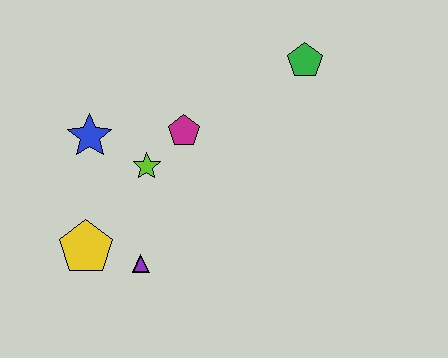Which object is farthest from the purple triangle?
The green pentagon is farthest from the purple triangle.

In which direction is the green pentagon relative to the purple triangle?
The green pentagon is above the purple triangle.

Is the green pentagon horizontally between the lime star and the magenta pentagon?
No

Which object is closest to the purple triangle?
The yellow pentagon is closest to the purple triangle.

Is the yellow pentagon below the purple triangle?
No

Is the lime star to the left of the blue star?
No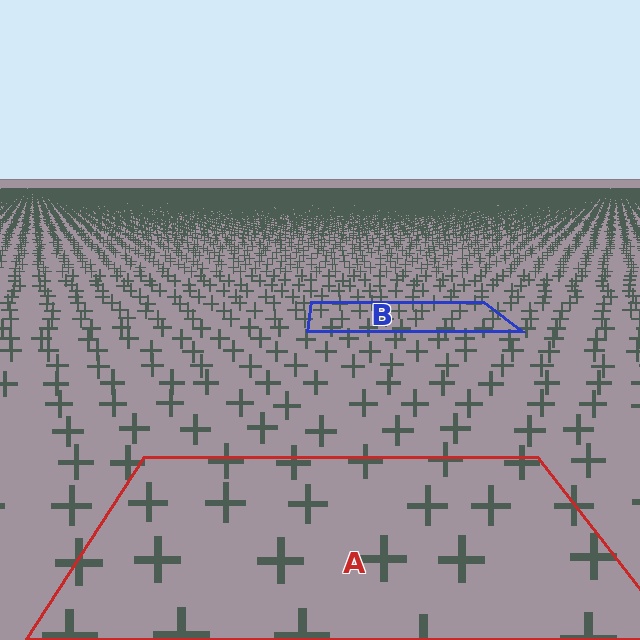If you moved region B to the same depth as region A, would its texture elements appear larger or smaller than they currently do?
They would appear larger. At a closer depth, the same texture elements are projected at a bigger on-screen size.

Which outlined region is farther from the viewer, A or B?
Region B is farther from the viewer — the texture elements inside it appear smaller and more densely packed.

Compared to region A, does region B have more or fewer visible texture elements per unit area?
Region B has more texture elements per unit area — they are packed more densely because it is farther away.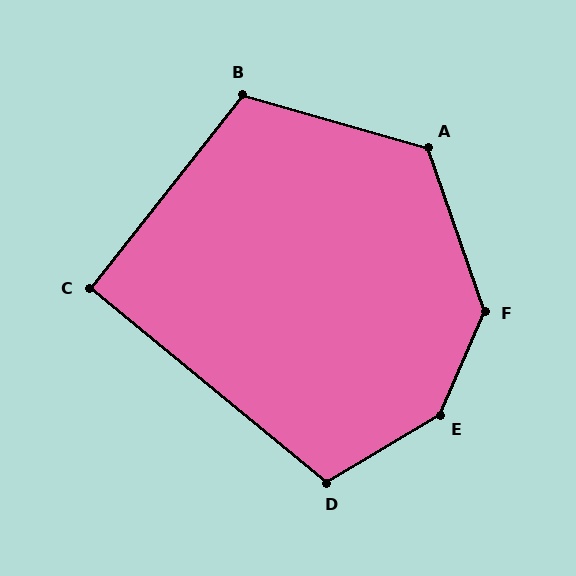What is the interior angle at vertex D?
Approximately 110 degrees (obtuse).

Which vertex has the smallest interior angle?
C, at approximately 91 degrees.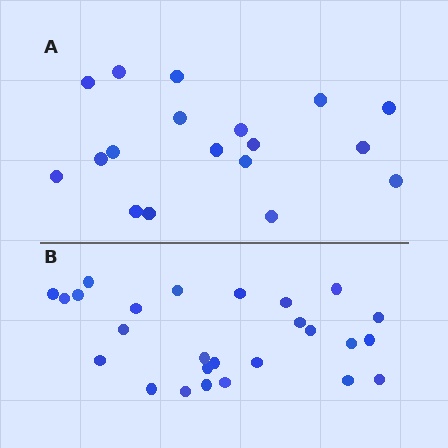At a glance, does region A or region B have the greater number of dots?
Region B (the bottom region) has more dots.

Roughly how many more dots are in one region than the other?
Region B has roughly 8 or so more dots than region A.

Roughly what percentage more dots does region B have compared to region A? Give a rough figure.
About 45% more.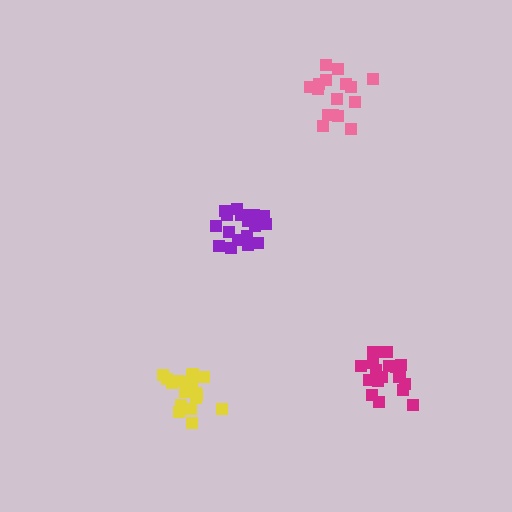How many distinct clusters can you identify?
There are 4 distinct clusters.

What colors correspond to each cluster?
The clusters are colored: magenta, purple, pink, yellow.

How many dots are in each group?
Group 1: 19 dots, Group 2: 18 dots, Group 3: 16 dots, Group 4: 18 dots (71 total).